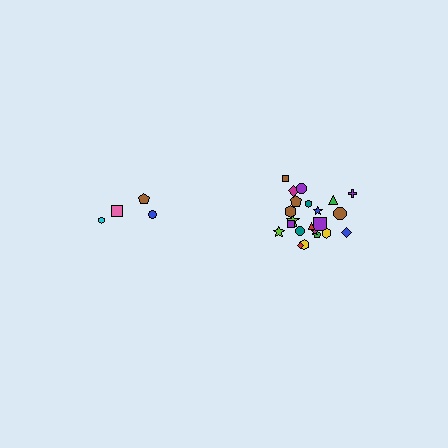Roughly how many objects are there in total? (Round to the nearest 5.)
Roughly 25 objects in total.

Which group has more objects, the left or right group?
The right group.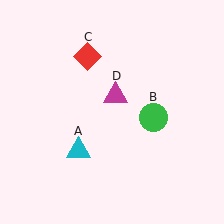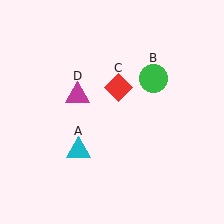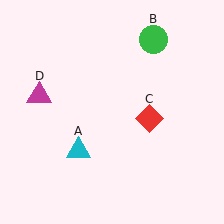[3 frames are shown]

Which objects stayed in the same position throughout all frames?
Cyan triangle (object A) remained stationary.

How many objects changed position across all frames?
3 objects changed position: green circle (object B), red diamond (object C), magenta triangle (object D).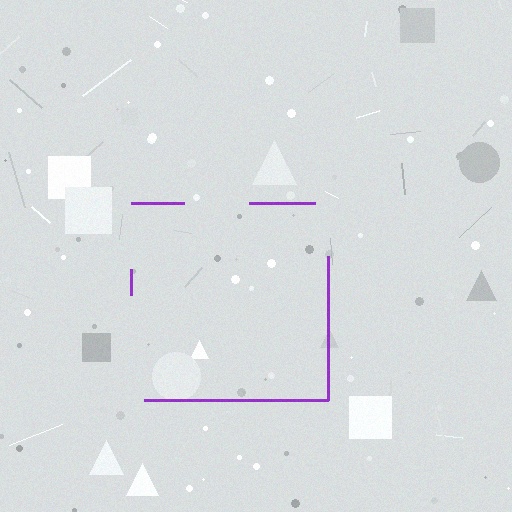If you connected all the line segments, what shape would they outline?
They would outline a square.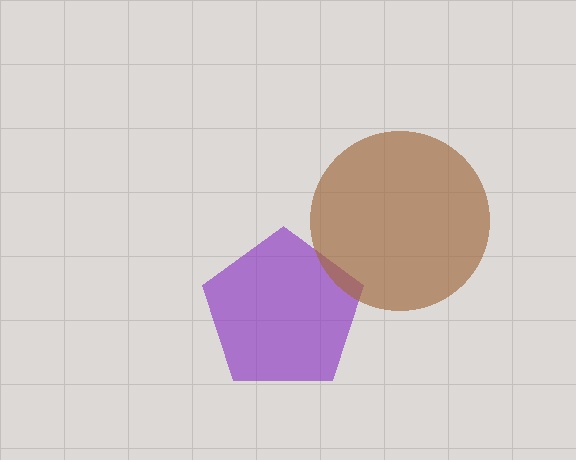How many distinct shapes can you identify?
There are 2 distinct shapes: a purple pentagon, a brown circle.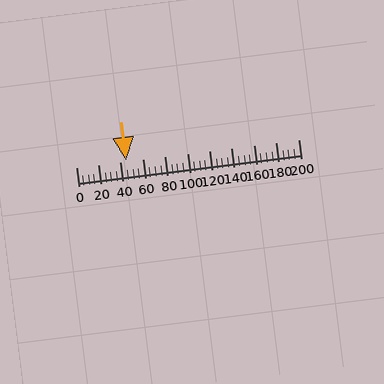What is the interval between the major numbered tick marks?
The major tick marks are spaced 20 units apart.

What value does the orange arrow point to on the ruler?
The orange arrow points to approximately 45.